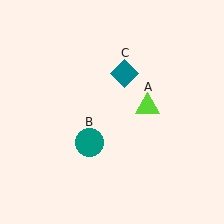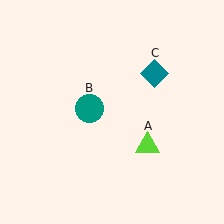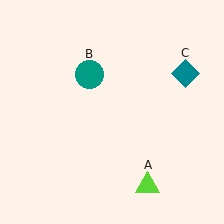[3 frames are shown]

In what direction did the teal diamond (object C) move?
The teal diamond (object C) moved right.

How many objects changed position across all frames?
3 objects changed position: lime triangle (object A), teal circle (object B), teal diamond (object C).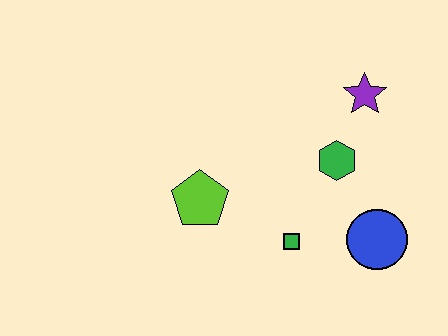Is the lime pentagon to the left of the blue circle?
Yes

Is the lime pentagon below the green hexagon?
Yes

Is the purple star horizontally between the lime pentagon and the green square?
No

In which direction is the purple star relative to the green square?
The purple star is above the green square.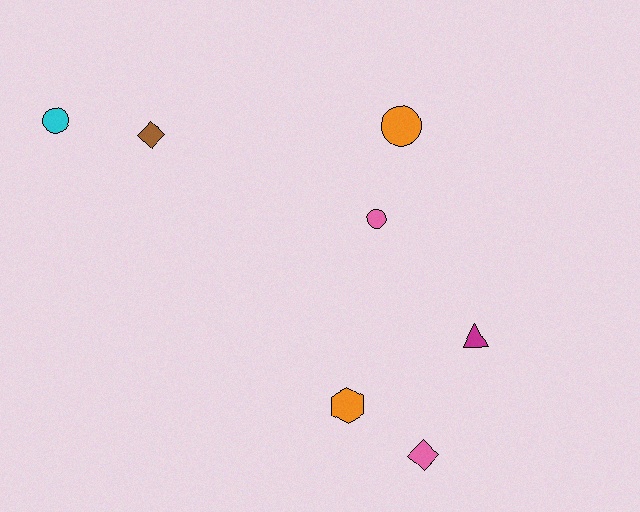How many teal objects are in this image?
There are no teal objects.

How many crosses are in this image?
There are no crosses.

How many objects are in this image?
There are 7 objects.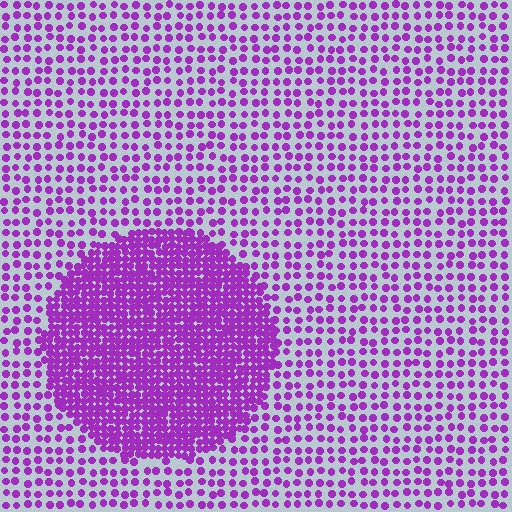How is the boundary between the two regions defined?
The boundary is defined by a change in element density (approximately 2.6x ratio). All elements are the same color, size, and shape.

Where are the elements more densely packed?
The elements are more densely packed inside the circle boundary.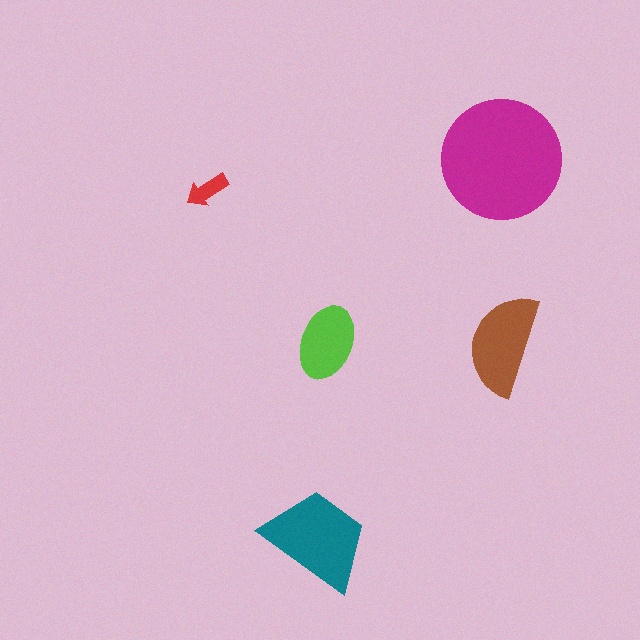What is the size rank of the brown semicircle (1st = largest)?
3rd.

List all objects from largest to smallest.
The magenta circle, the teal trapezoid, the brown semicircle, the lime ellipse, the red arrow.